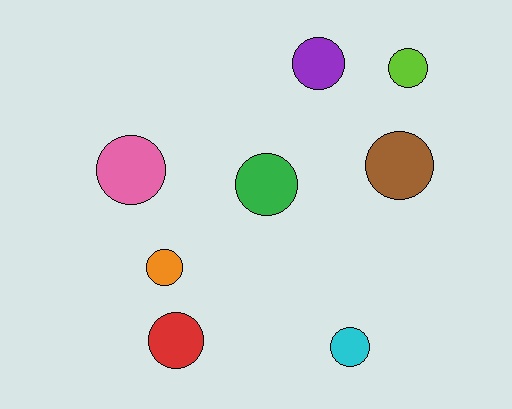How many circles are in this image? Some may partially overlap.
There are 8 circles.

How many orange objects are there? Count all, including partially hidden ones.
There is 1 orange object.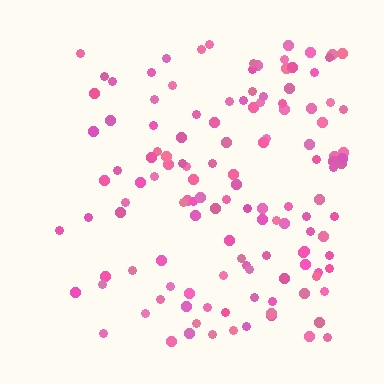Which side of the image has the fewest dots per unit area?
The left.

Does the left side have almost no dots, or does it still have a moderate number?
Still a moderate number, just noticeably fewer than the right.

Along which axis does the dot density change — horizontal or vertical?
Horizontal.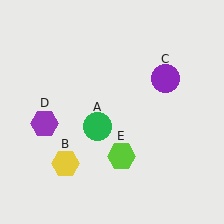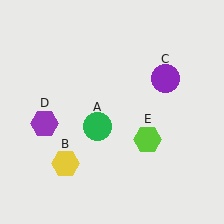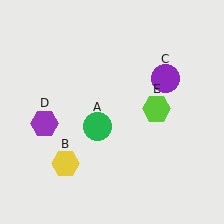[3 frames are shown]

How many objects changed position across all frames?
1 object changed position: lime hexagon (object E).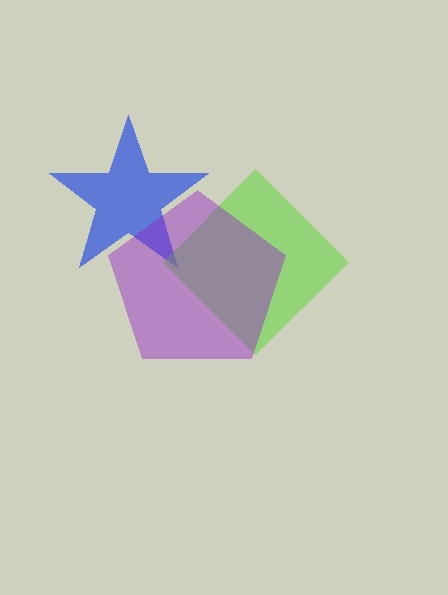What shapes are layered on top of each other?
The layered shapes are: a blue star, a lime diamond, a purple pentagon.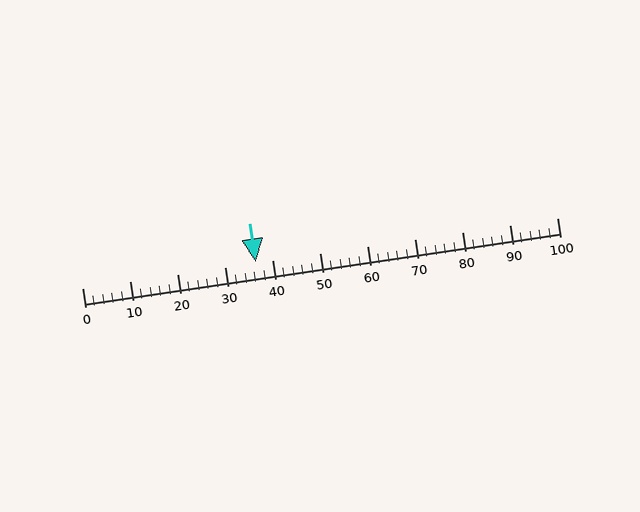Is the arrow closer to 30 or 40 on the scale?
The arrow is closer to 40.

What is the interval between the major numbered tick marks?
The major tick marks are spaced 10 units apart.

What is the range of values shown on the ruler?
The ruler shows values from 0 to 100.